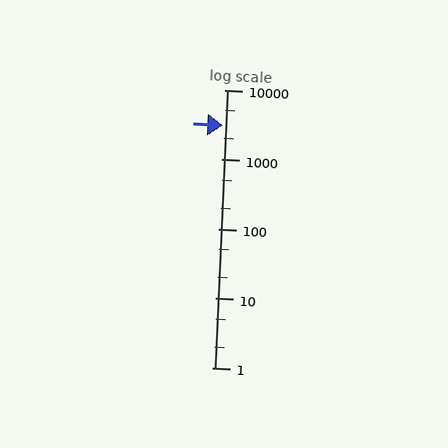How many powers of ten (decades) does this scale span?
The scale spans 4 decades, from 1 to 10000.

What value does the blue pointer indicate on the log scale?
The pointer indicates approximately 3100.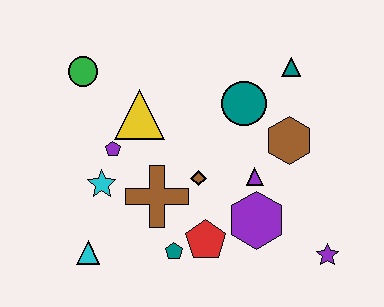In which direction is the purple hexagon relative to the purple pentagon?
The purple hexagon is to the right of the purple pentagon.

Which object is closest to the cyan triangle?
The cyan star is closest to the cyan triangle.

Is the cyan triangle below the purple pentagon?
Yes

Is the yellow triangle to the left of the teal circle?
Yes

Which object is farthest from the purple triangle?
The green circle is farthest from the purple triangle.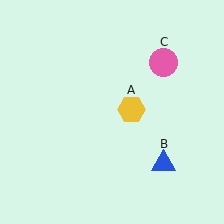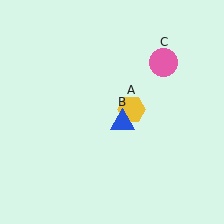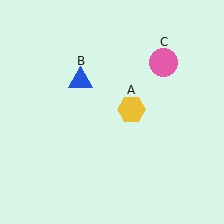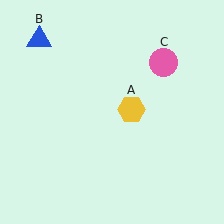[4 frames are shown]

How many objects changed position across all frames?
1 object changed position: blue triangle (object B).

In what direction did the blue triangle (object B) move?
The blue triangle (object B) moved up and to the left.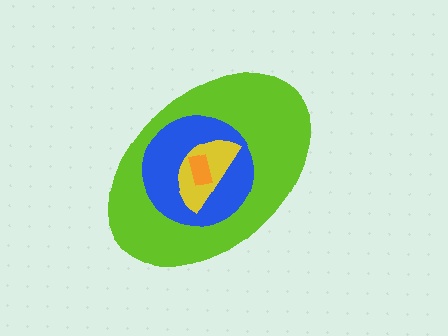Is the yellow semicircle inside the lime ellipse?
Yes.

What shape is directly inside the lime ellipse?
The blue circle.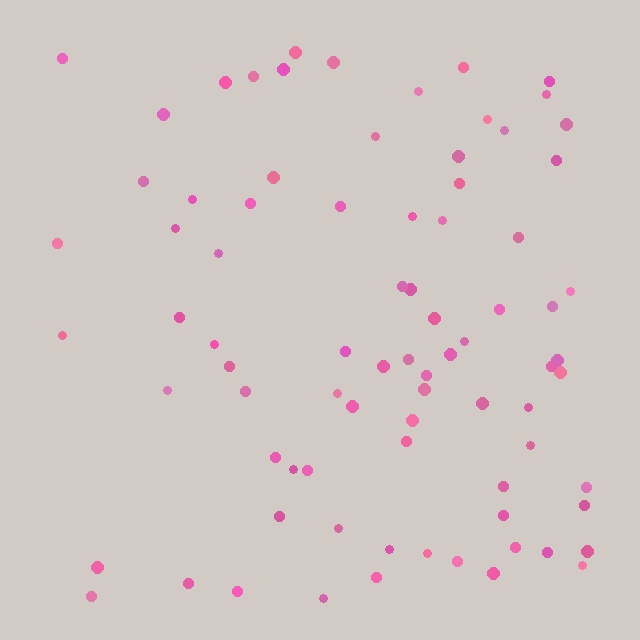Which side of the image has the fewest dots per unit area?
The left.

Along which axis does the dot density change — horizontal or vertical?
Horizontal.